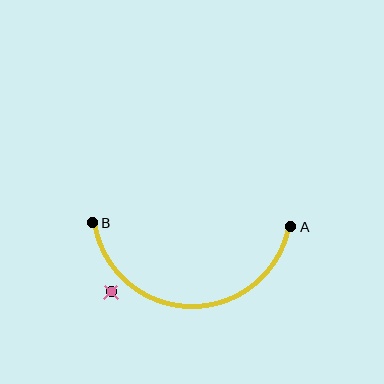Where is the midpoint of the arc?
The arc midpoint is the point on the curve farthest from the straight line joining A and B. It sits below that line.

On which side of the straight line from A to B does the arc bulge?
The arc bulges below the straight line connecting A and B.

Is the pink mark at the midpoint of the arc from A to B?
No — the pink mark does not lie on the arc at all. It sits slightly outside the curve.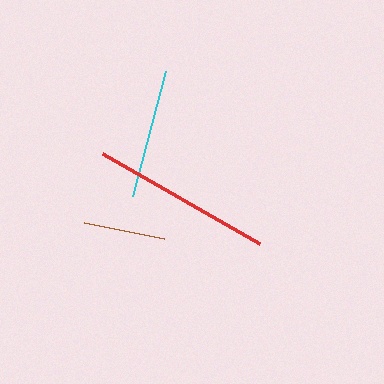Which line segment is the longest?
The red line is the longest at approximately 181 pixels.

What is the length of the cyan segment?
The cyan segment is approximately 129 pixels long.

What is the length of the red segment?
The red segment is approximately 181 pixels long.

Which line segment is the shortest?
The brown line is the shortest at approximately 82 pixels.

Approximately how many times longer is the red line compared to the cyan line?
The red line is approximately 1.4 times the length of the cyan line.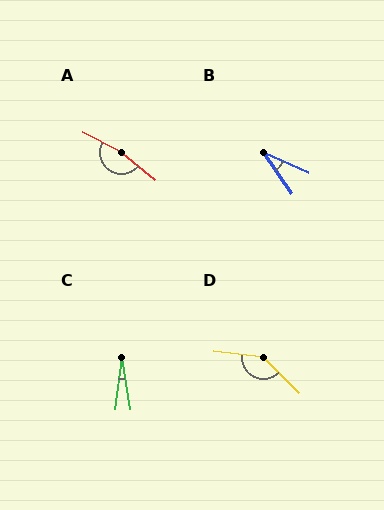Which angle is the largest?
A, at approximately 168 degrees.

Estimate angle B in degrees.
Approximately 31 degrees.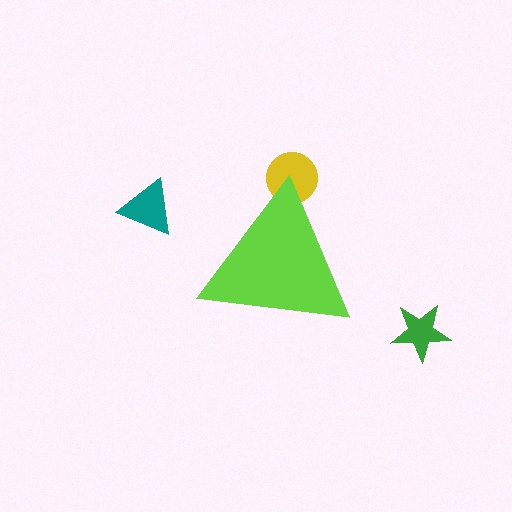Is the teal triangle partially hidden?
No, the teal triangle is fully visible.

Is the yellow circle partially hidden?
Yes, the yellow circle is partially hidden behind the lime triangle.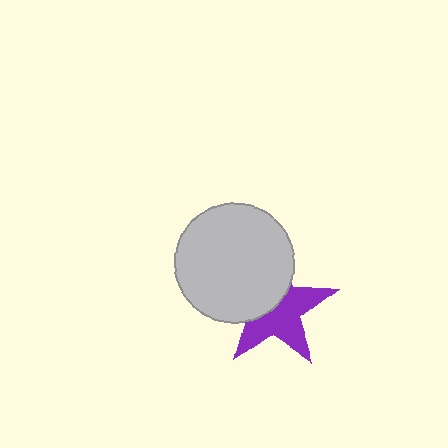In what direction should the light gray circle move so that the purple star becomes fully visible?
The light gray circle should move toward the upper-left. That is the shortest direction to clear the overlap and leave the purple star fully visible.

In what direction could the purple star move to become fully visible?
The purple star could move toward the lower-right. That would shift it out from behind the light gray circle entirely.